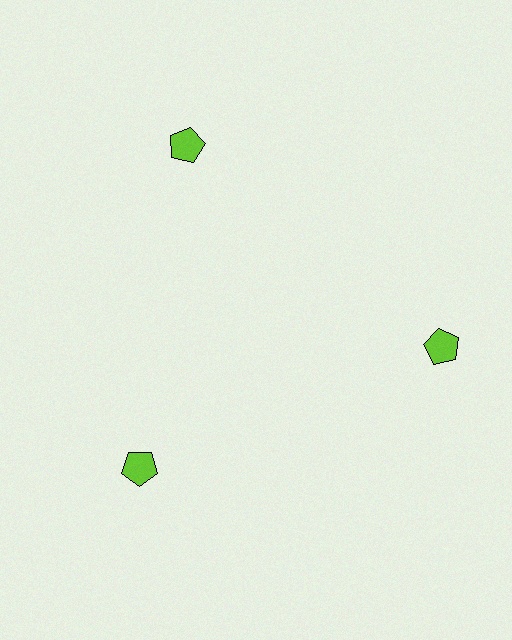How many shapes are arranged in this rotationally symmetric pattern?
There are 3 shapes, arranged in 3 groups of 1.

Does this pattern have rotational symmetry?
Yes, this pattern has 3-fold rotational symmetry. It looks the same after rotating 120 degrees around the center.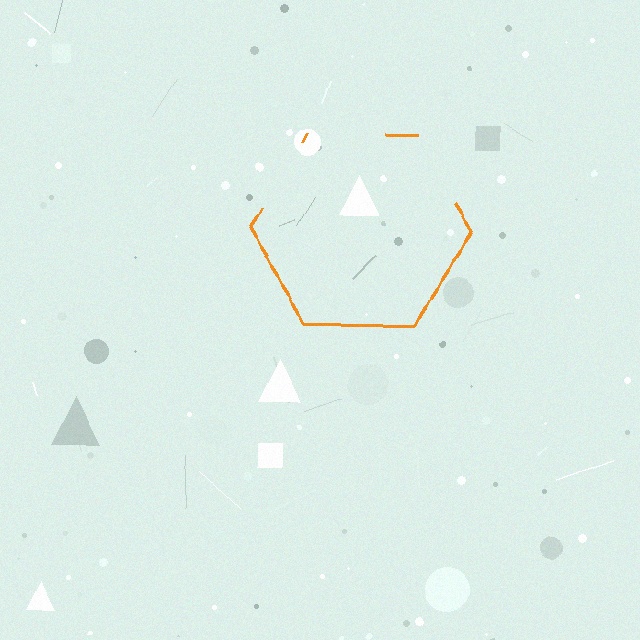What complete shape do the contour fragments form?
The contour fragments form a hexagon.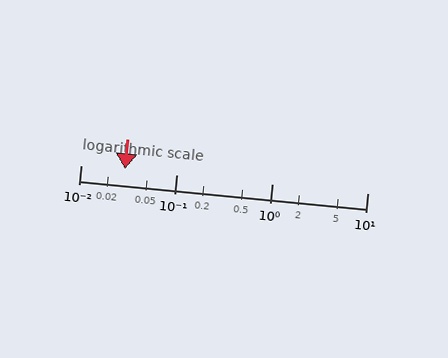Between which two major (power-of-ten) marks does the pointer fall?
The pointer is between 0.01 and 0.1.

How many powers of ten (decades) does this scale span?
The scale spans 3 decades, from 0.01 to 10.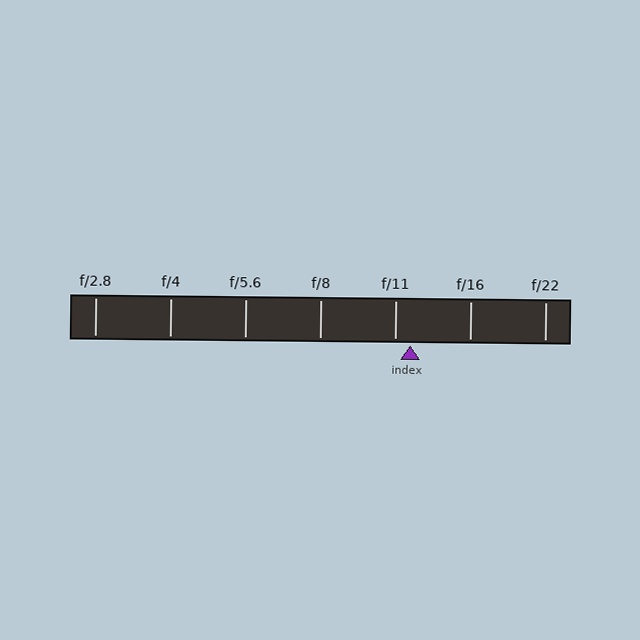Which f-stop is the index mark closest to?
The index mark is closest to f/11.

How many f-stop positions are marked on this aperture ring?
There are 7 f-stop positions marked.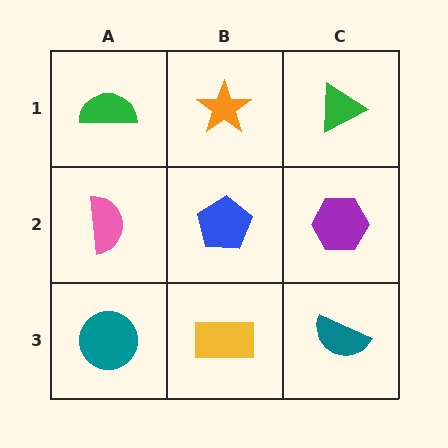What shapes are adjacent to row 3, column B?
A blue pentagon (row 2, column B), a teal circle (row 3, column A), a teal semicircle (row 3, column C).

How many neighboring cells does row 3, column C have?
2.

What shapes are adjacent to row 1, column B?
A blue pentagon (row 2, column B), a green semicircle (row 1, column A), a green triangle (row 1, column C).